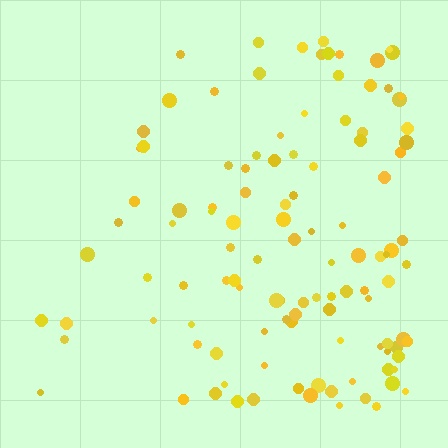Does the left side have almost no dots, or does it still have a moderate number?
Still a moderate number, just noticeably fewer than the right.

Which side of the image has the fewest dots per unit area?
The left.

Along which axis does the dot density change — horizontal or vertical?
Horizontal.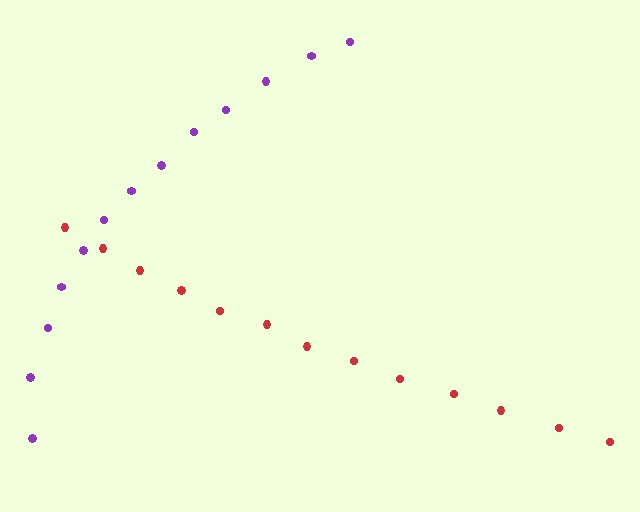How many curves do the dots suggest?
There are 2 distinct paths.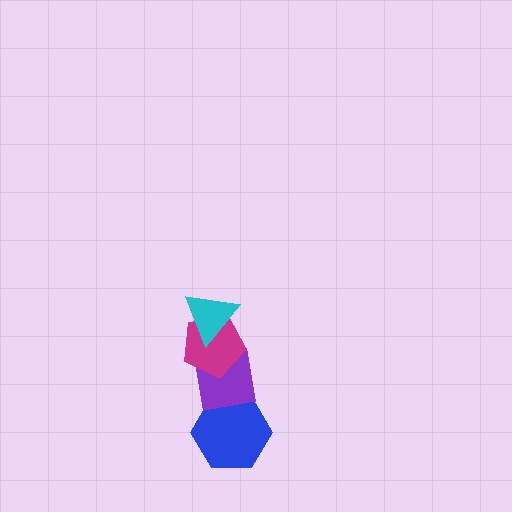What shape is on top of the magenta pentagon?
The cyan triangle is on top of the magenta pentagon.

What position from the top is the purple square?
The purple square is 3rd from the top.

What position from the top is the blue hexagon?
The blue hexagon is 4th from the top.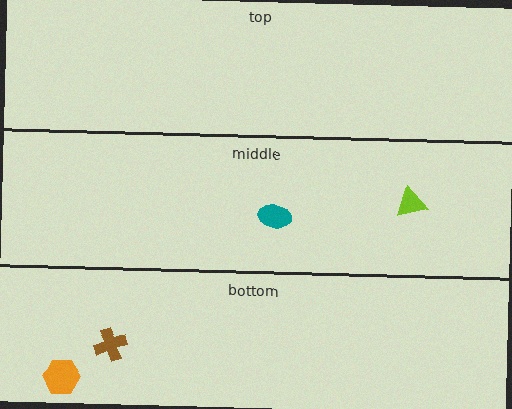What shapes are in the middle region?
The lime triangle, the teal ellipse.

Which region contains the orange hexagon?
The bottom region.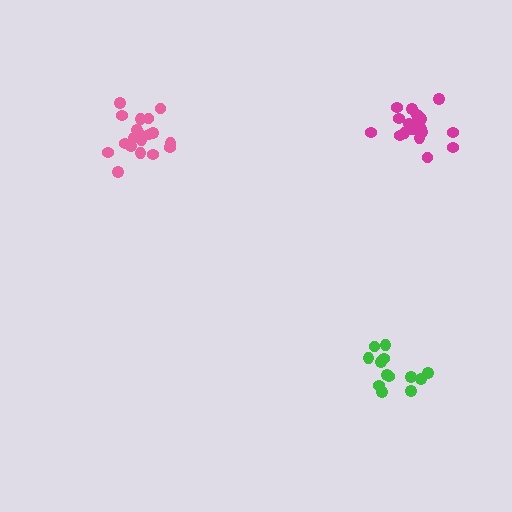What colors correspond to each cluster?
The clusters are colored: pink, magenta, green.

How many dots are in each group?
Group 1: 19 dots, Group 2: 18 dots, Group 3: 13 dots (50 total).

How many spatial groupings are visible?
There are 3 spatial groupings.